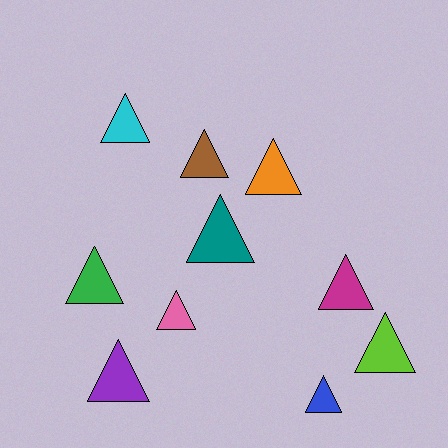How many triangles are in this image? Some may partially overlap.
There are 10 triangles.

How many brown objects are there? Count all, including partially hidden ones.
There is 1 brown object.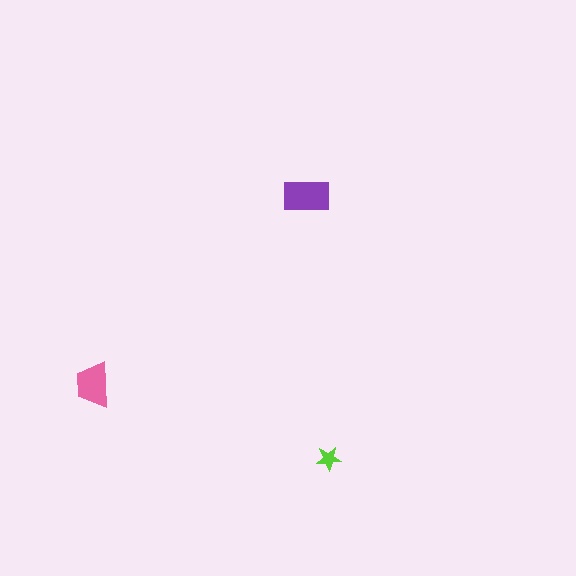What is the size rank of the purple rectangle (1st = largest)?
1st.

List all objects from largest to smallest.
The purple rectangle, the pink trapezoid, the lime star.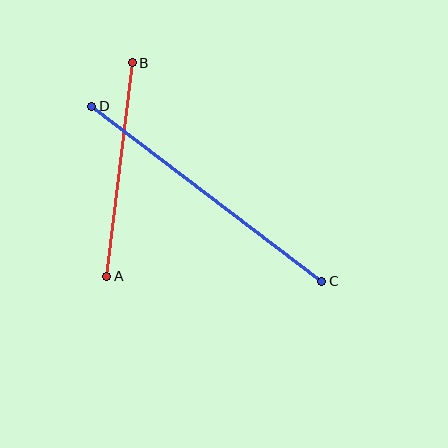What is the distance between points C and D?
The distance is approximately 289 pixels.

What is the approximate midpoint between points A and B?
The midpoint is at approximately (119, 170) pixels.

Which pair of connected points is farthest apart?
Points C and D are farthest apart.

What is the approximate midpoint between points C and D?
The midpoint is at approximately (207, 194) pixels.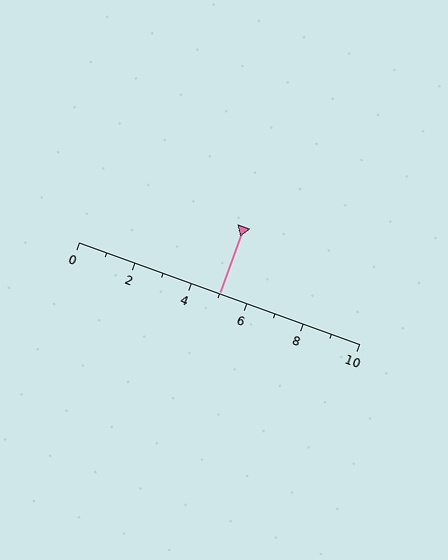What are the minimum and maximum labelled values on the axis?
The axis runs from 0 to 10.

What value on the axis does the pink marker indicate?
The marker indicates approximately 5.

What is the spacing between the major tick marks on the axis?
The major ticks are spaced 2 apart.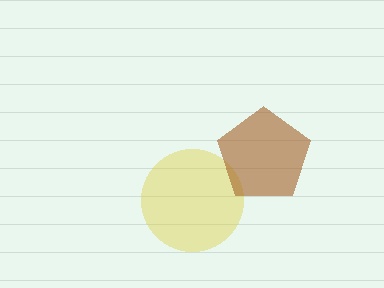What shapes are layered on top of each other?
The layered shapes are: a yellow circle, a brown pentagon.